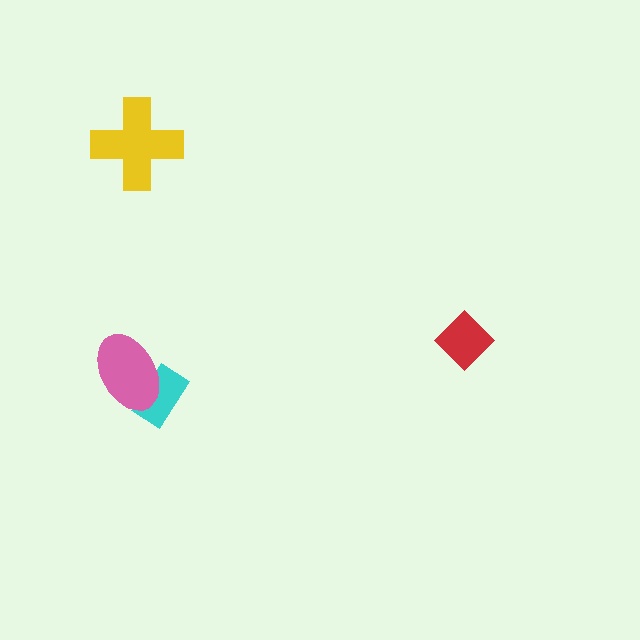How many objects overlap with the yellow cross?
0 objects overlap with the yellow cross.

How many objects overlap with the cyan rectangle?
1 object overlaps with the cyan rectangle.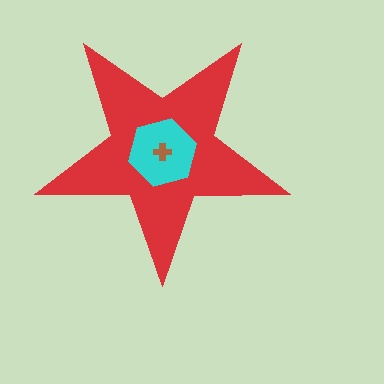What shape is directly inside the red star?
The cyan hexagon.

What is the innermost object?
The brown cross.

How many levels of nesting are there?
3.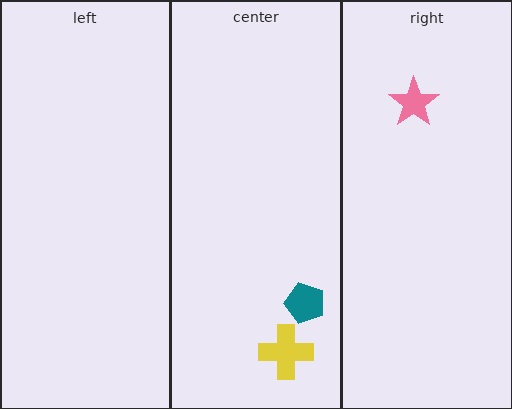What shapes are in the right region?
The pink star.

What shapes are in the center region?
The teal pentagon, the yellow cross.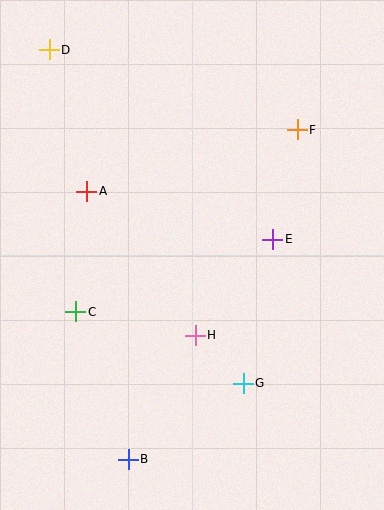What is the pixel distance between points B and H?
The distance between B and H is 141 pixels.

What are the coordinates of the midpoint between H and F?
The midpoint between H and F is at (246, 232).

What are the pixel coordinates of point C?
Point C is at (76, 312).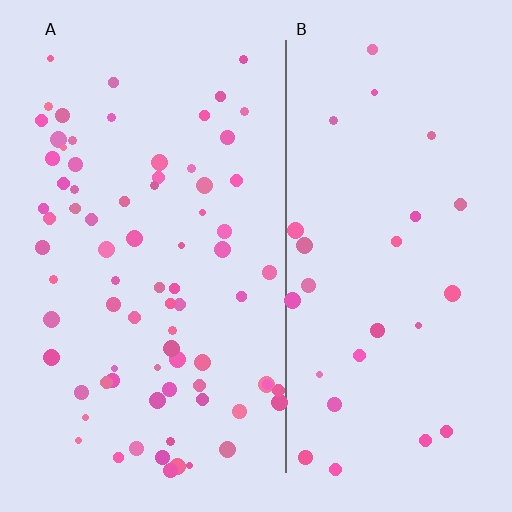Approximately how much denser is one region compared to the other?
Approximately 2.8× — region A over region B.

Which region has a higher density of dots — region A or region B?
A (the left).